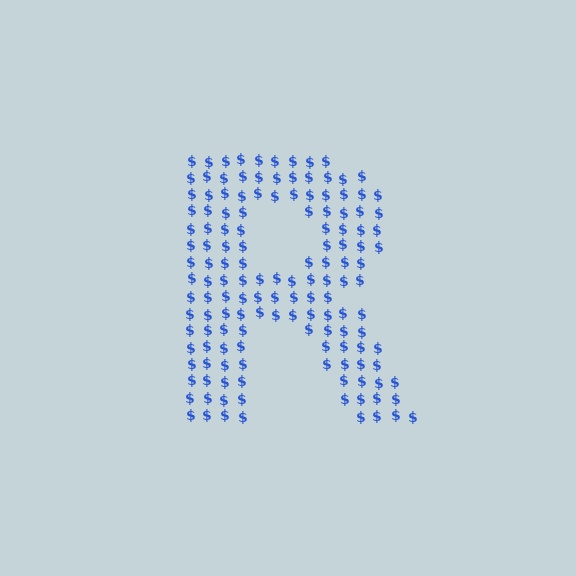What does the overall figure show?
The overall figure shows the letter R.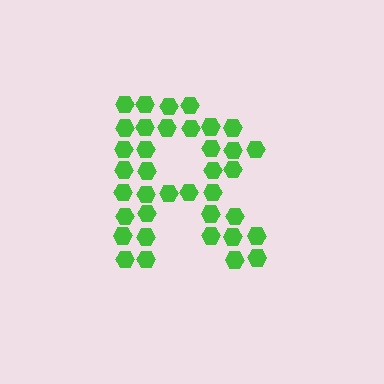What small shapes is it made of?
It is made of small hexagons.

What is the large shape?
The large shape is the letter R.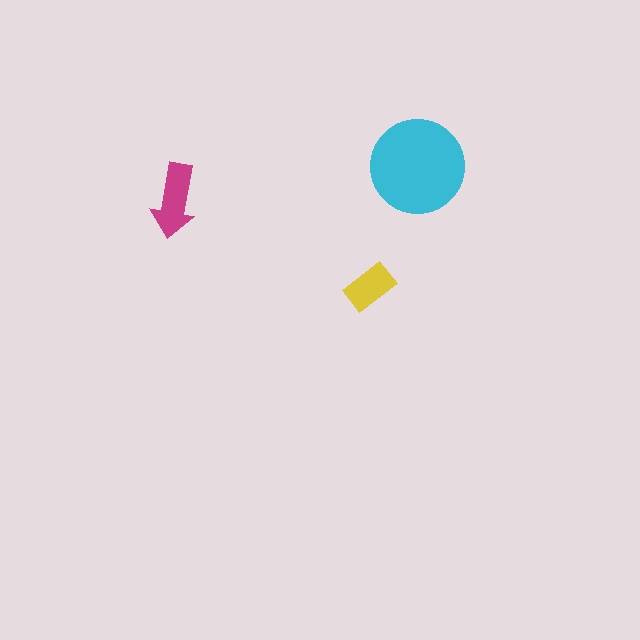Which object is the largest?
The cyan circle.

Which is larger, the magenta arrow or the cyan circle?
The cyan circle.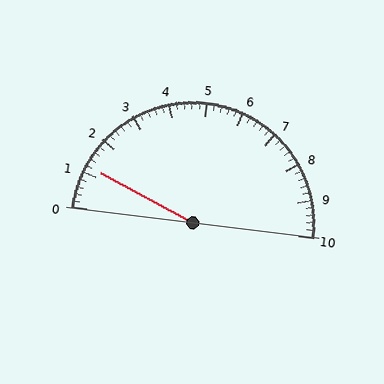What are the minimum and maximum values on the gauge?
The gauge ranges from 0 to 10.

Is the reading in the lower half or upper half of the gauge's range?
The reading is in the lower half of the range (0 to 10).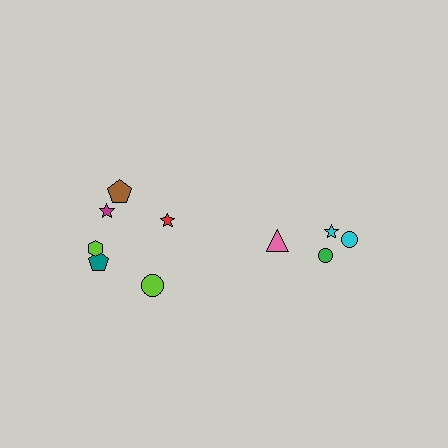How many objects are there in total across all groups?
There are 10 objects.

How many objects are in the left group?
There are 6 objects.